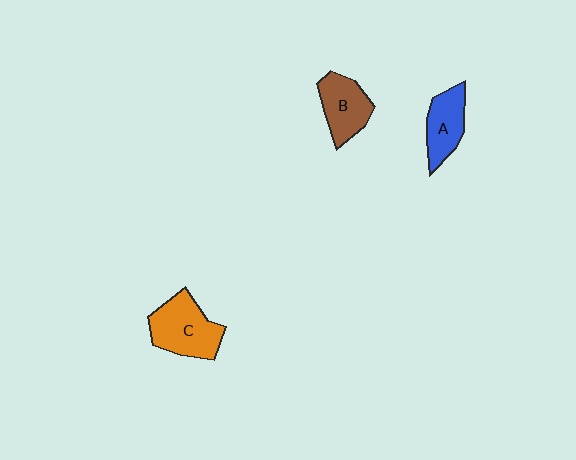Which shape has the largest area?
Shape C (orange).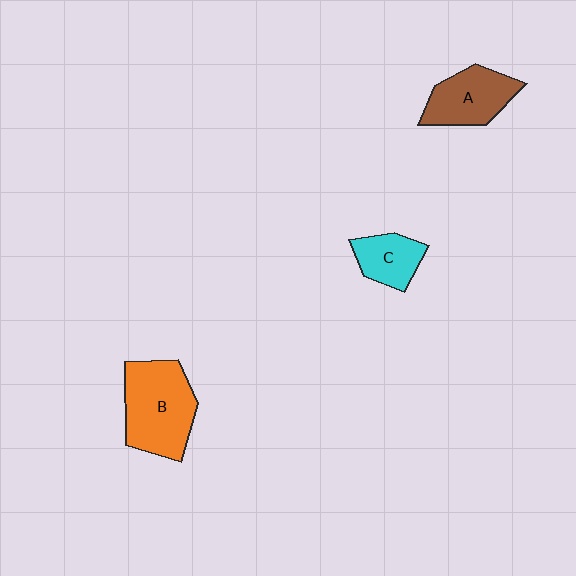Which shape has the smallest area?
Shape C (cyan).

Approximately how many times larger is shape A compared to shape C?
Approximately 1.4 times.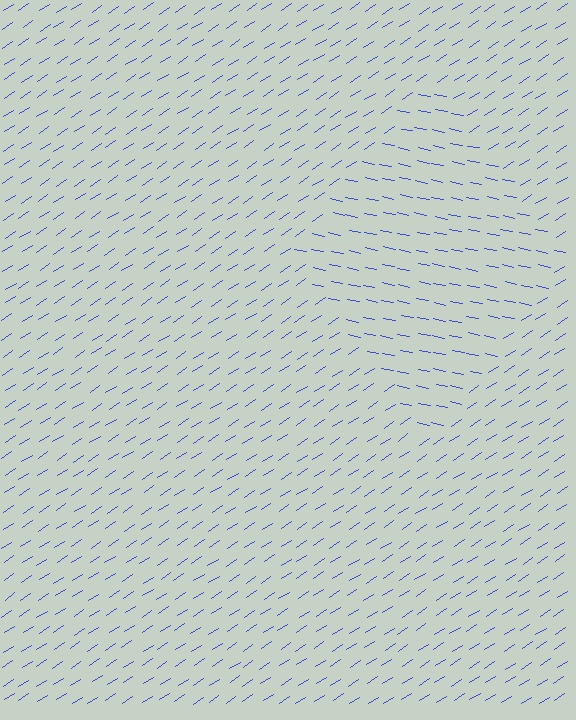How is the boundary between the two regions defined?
The boundary is defined purely by a change in line orientation (approximately 45 degrees difference). All lines are the same color and thickness.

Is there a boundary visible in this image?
Yes, there is a texture boundary formed by a change in line orientation.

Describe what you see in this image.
The image is filled with small blue line segments. A diamond region in the image has lines oriented differently from the surrounding lines, creating a visible texture boundary.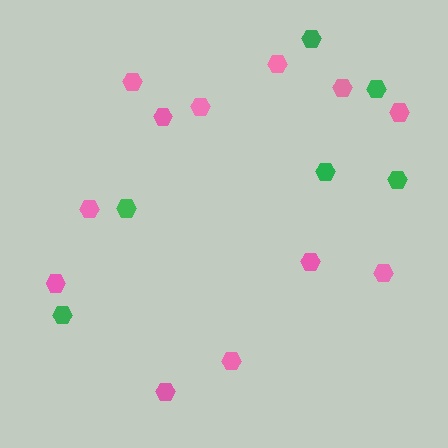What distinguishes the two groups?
There are 2 groups: one group of green hexagons (6) and one group of pink hexagons (12).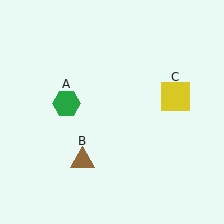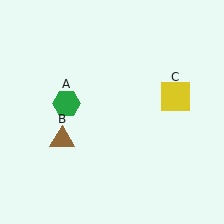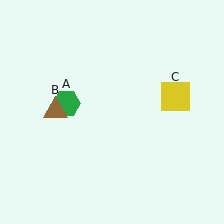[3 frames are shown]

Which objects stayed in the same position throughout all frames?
Green hexagon (object A) and yellow square (object C) remained stationary.